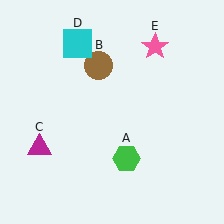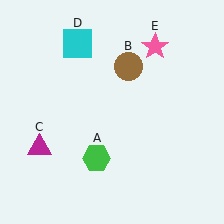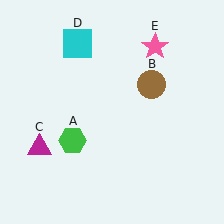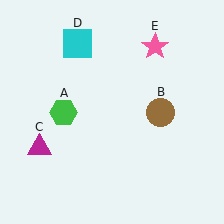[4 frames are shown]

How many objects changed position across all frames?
2 objects changed position: green hexagon (object A), brown circle (object B).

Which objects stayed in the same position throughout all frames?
Magenta triangle (object C) and cyan square (object D) and pink star (object E) remained stationary.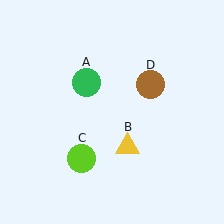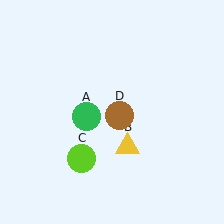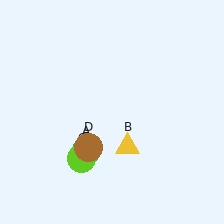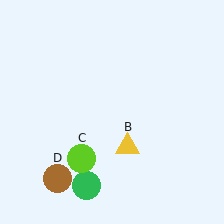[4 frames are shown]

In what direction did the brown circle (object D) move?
The brown circle (object D) moved down and to the left.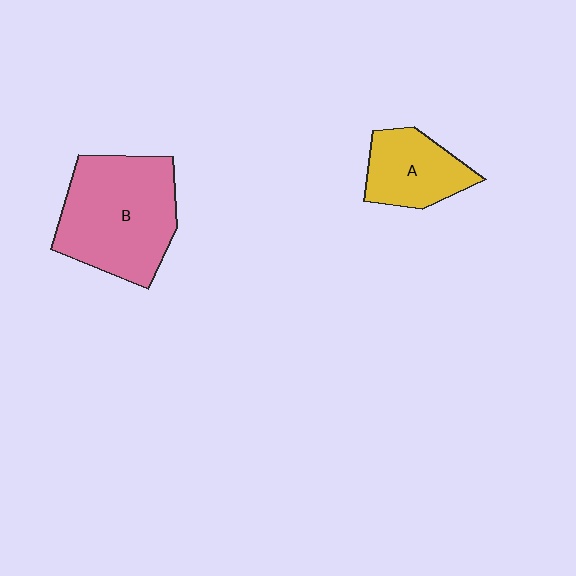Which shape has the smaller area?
Shape A (yellow).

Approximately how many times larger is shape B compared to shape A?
Approximately 1.9 times.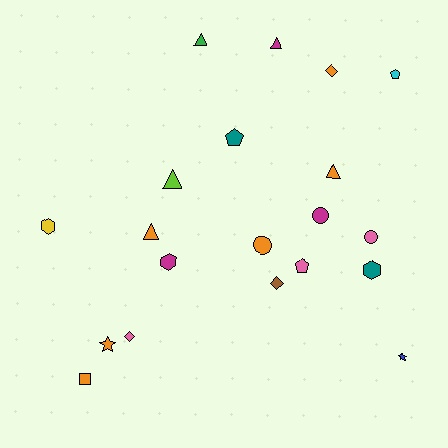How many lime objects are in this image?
There is 1 lime object.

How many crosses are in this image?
There are no crosses.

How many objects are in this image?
There are 20 objects.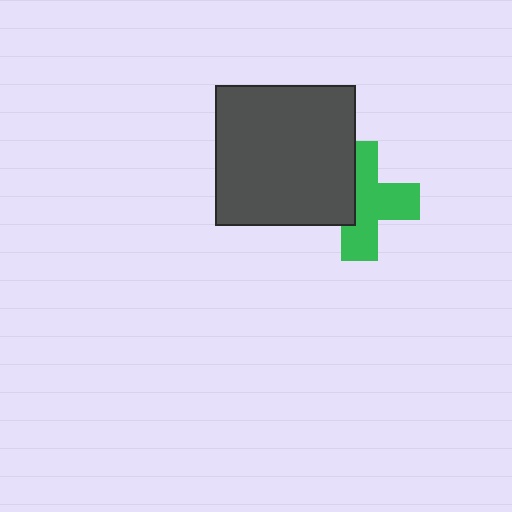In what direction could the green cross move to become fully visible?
The green cross could move right. That would shift it out from behind the dark gray square entirely.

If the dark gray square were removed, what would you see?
You would see the complete green cross.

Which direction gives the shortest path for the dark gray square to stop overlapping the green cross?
Moving left gives the shortest separation.